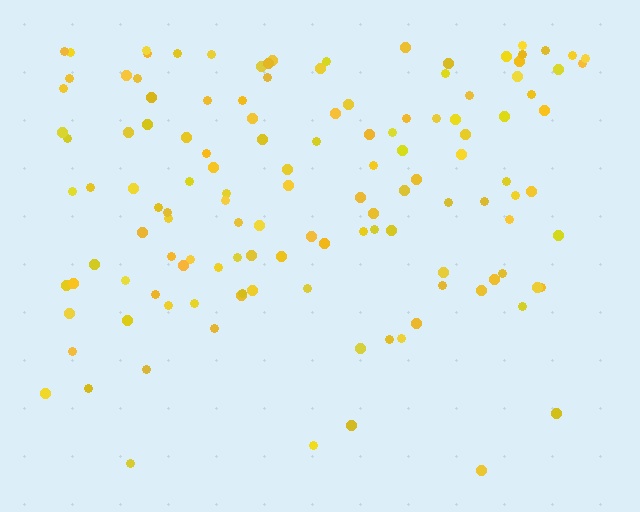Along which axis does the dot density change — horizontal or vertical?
Vertical.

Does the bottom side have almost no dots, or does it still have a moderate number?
Still a moderate number, just noticeably fewer than the top.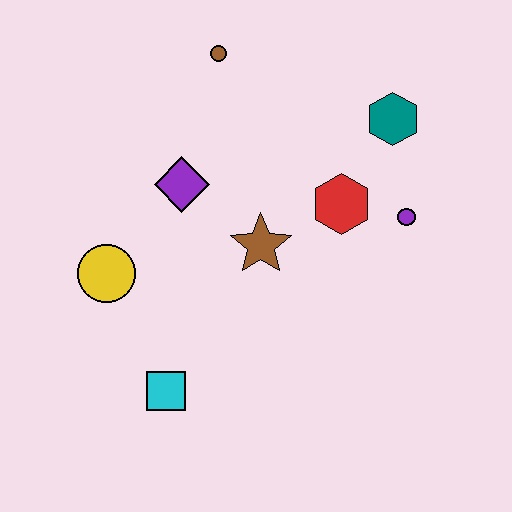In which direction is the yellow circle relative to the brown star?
The yellow circle is to the left of the brown star.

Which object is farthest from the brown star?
The brown circle is farthest from the brown star.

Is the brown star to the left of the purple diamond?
No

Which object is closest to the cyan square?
The yellow circle is closest to the cyan square.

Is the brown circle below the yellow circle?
No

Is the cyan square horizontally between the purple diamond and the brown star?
No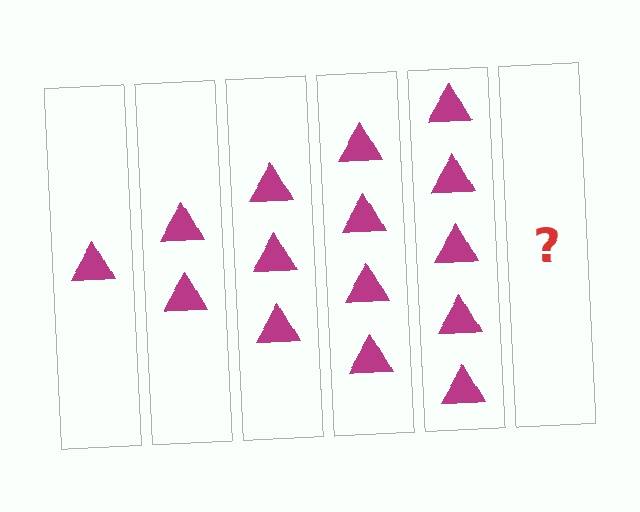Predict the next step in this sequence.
The next step is 6 triangles.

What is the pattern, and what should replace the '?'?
The pattern is that each step adds one more triangle. The '?' should be 6 triangles.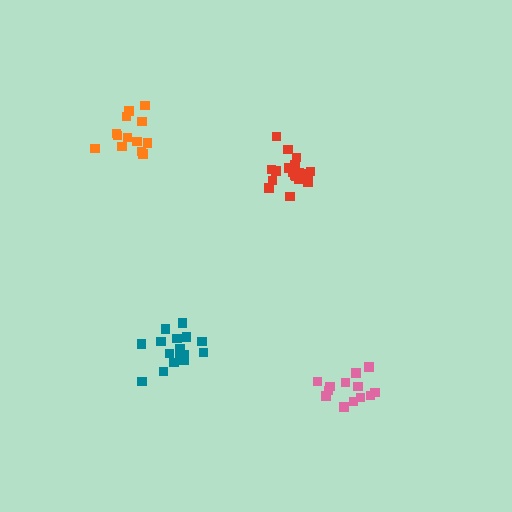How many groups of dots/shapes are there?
There are 4 groups.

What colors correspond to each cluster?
The clusters are colored: red, pink, teal, orange.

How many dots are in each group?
Group 1: 18 dots, Group 2: 13 dots, Group 3: 16 dots, Group 4: 13 dots (60 total).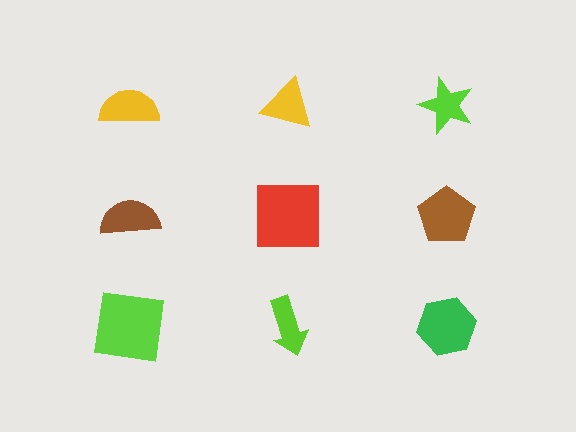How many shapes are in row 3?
3 shapes.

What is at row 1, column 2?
A yellow triangle.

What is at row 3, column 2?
A lime arrow.